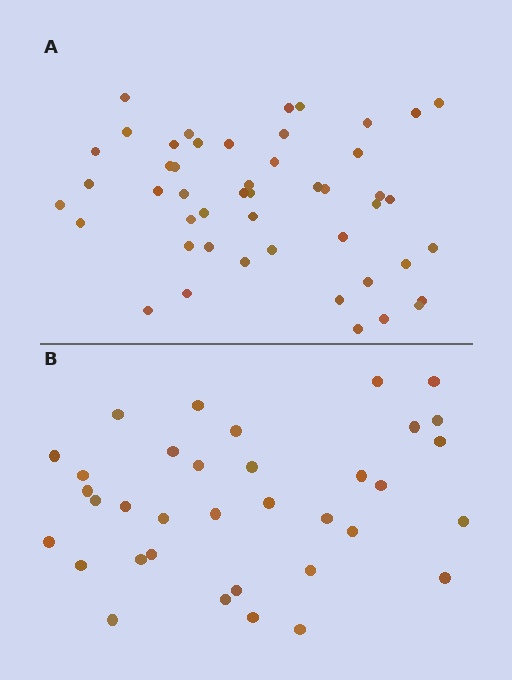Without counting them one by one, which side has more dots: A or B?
Region A (the top region) has more dots.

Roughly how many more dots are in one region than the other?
Region A has approximately 15 more dots than region B.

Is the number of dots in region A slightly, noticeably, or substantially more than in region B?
Region A has noticeably more, but not dramatically so. The ratio is roughly 1.4 to 1.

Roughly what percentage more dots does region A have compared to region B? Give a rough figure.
About 35% more.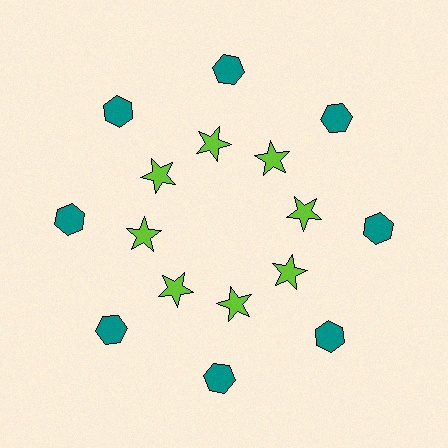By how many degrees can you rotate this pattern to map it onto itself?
The pattern maps onto itself every 45 degrees of rotation.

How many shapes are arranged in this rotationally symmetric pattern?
There are 16 shapes, arranged in 8 groups of 2.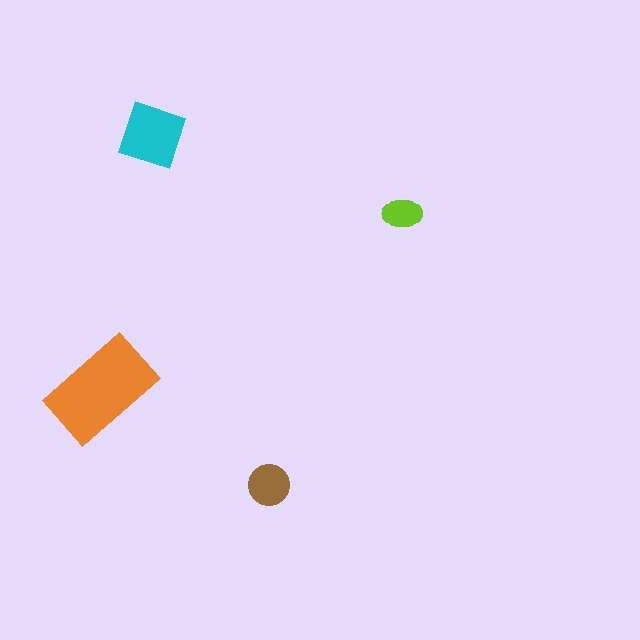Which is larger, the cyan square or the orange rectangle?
The orange rectangle.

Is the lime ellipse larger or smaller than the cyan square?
Smaller.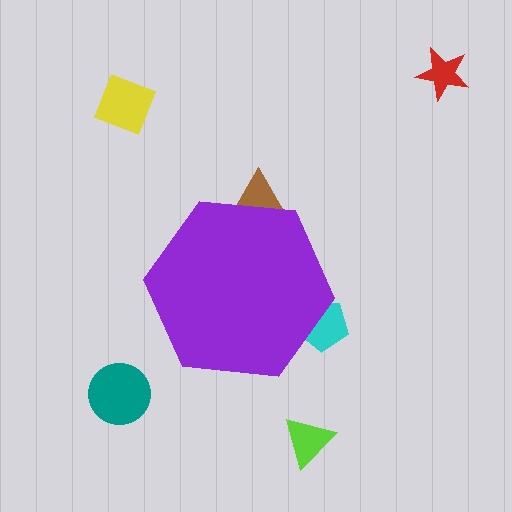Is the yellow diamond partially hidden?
No, the yellow diamond is fully visible.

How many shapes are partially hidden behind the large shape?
2 shapes are partially hidden.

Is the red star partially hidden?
No, the red star is fully visible.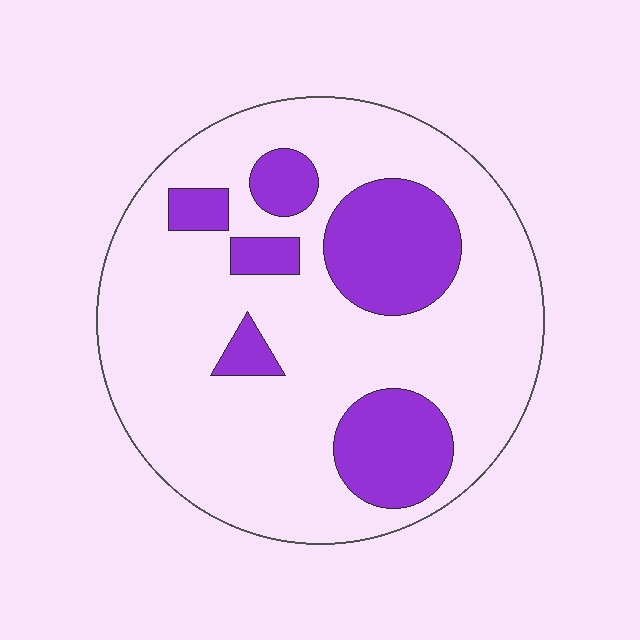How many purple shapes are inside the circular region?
6.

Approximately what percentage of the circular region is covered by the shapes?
Approximately 25%.